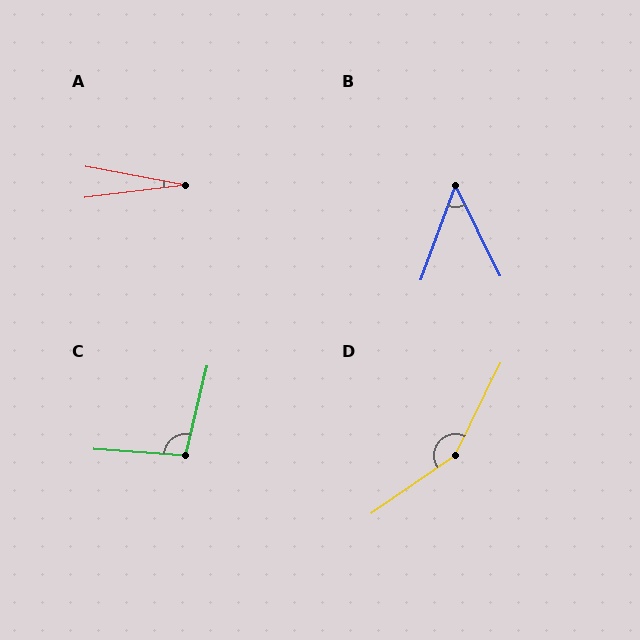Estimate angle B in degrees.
Approximately 46 degrees.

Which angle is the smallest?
A, at approximately 18 degrees.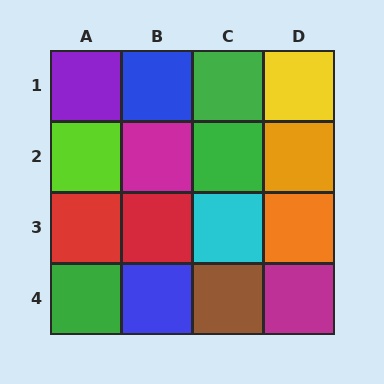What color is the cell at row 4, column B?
Blue.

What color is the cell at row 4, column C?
Brown.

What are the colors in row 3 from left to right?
Red, red, cyan, orange.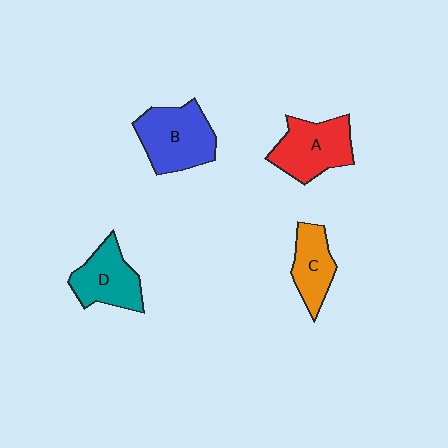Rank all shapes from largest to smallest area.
From largest to smallest: B (blue), A (red), D (teal), C (orange).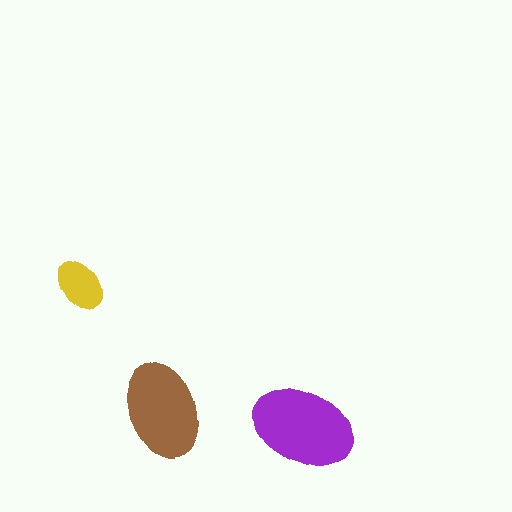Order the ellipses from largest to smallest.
the purple one, the brown one, the yellow one.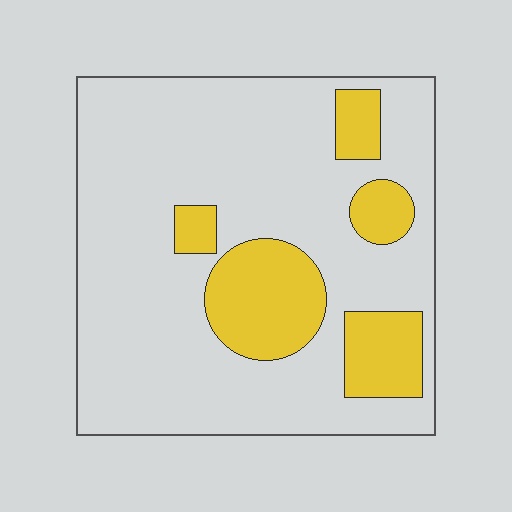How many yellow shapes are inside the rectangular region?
5.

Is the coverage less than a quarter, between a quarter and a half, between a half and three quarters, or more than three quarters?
Less than a quarter.